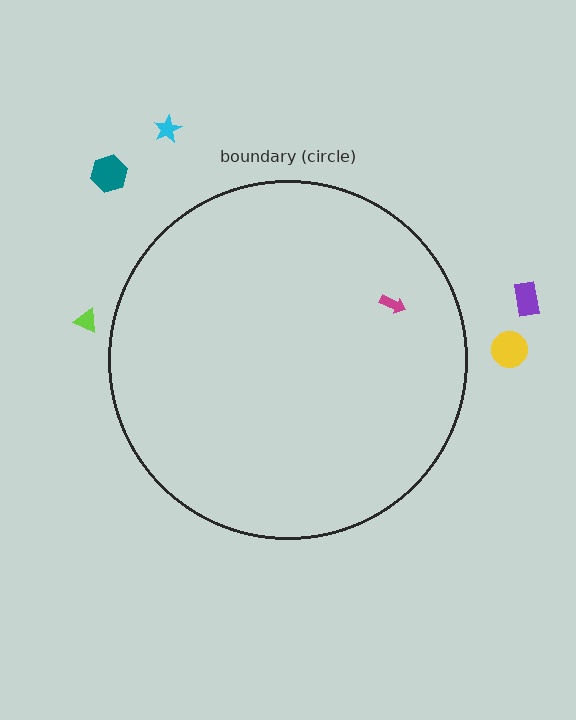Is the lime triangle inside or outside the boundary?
Outside.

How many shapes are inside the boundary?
1 inside, 5 outside.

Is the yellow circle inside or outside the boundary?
Outside.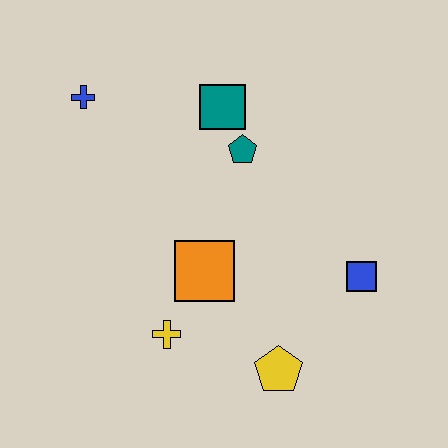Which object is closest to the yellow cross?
The orange square is closest to the yellow cross.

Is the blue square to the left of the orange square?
No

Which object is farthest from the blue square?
The blue cross is farthest from the blue square.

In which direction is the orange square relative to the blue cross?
The orange square is below the blue cross.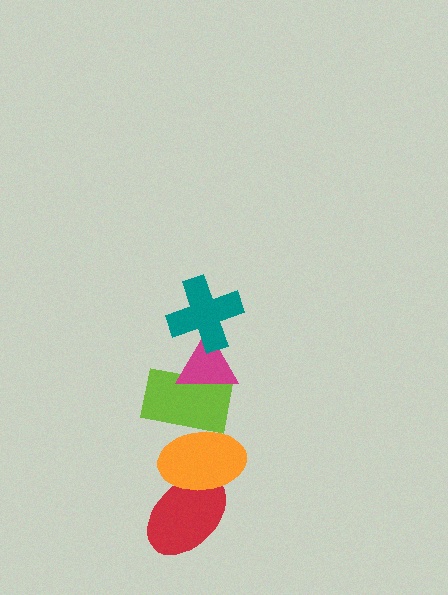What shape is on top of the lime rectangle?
The magenta triangle is on top of the lime rectangle.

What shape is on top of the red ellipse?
The orange ellipse is on top of the red ellipse.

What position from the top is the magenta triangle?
The magenta triangle is 2nd from the top.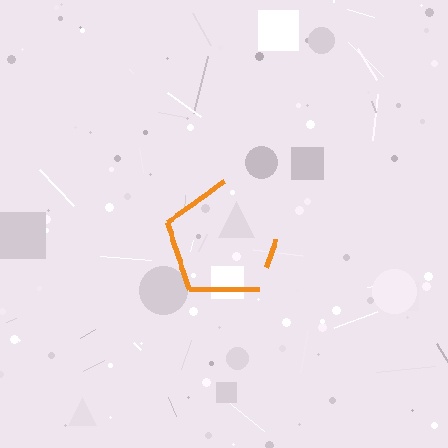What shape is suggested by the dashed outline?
The dashed outline suggests a pentagon.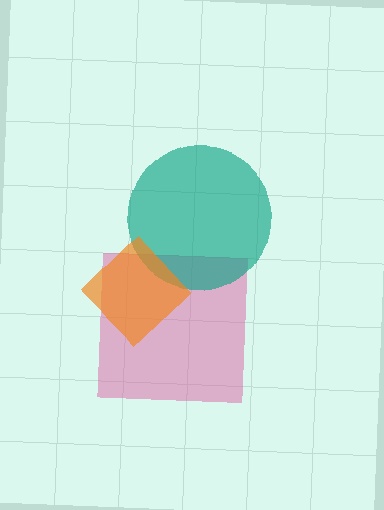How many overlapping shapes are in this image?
There are 3 overlapping shapes in the image.